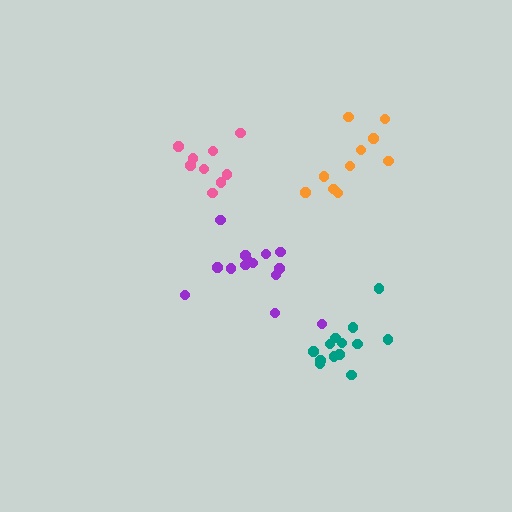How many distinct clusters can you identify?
There are 4 distinct clusters.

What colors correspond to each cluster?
The clusters are colored: purple, orange, teal, pink.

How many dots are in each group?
Group 1: 14 dots, Group 2: 10 dots, Group 3: 13 dots, Group 4: 9 dots (46 total).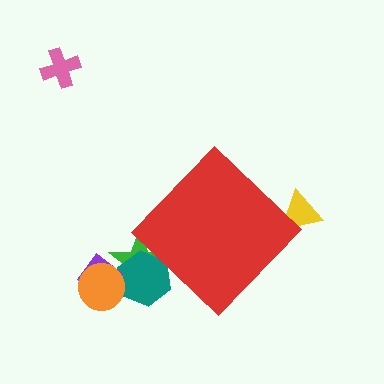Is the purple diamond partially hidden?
No, the purple diamond is fully visible.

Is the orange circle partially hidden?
No, the orange circle is fully visible.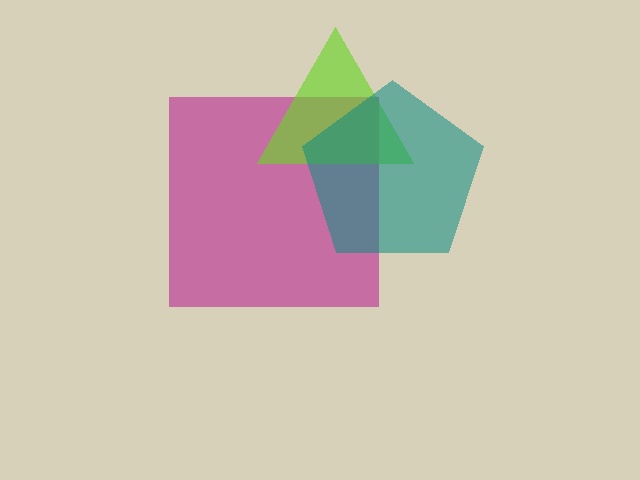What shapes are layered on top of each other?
The layered shapes are: a magenta square, a lime triangle, a teal pentagon.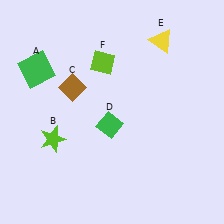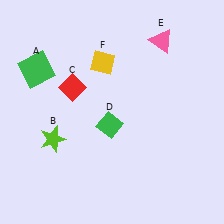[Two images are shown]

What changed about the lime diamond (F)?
In Image 1, F is lime. In Image 2, it changed to yellow.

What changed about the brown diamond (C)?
In Image 1, C is brown. In Image 2, it changed to red.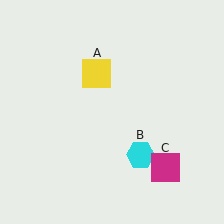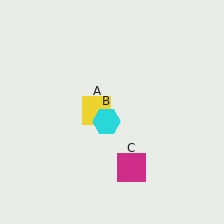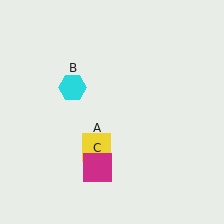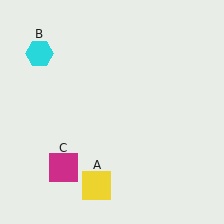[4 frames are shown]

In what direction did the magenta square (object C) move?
The magenta square (object C) moved left.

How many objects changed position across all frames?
3 objects changed position: yellow square (object A), cyan hexagon (object B), magenta square (object C).